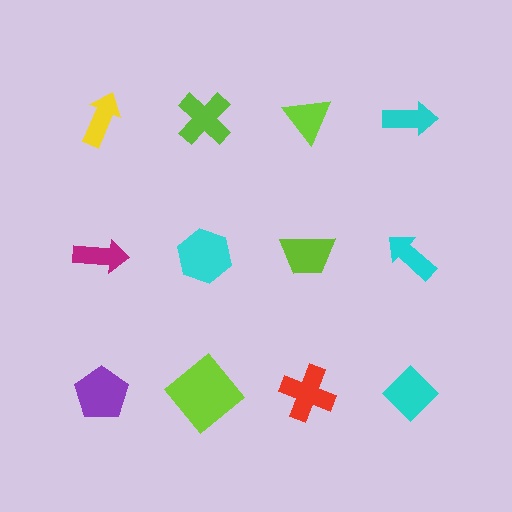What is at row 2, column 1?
A magenta arrow.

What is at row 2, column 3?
A lime trapezoid.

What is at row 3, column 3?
A red cross.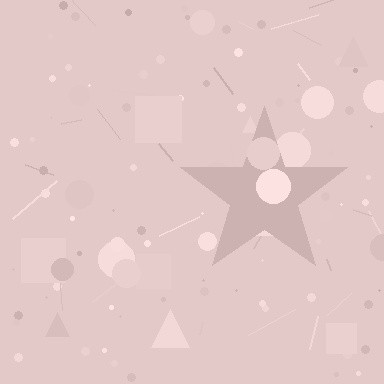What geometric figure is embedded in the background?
A star is embedded in the background.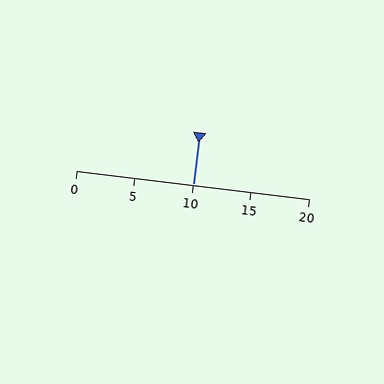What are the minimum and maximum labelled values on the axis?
The axis runs from 0 to 20.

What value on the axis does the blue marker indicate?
The marker indicates approximately 10.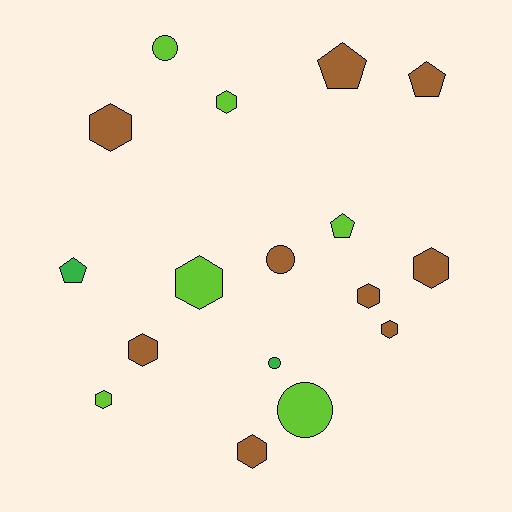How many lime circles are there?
There are 2 lime circles.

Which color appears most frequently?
Brown, with 9 objects.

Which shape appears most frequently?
Hexagon, with 9 objects.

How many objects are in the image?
There are 17 objects.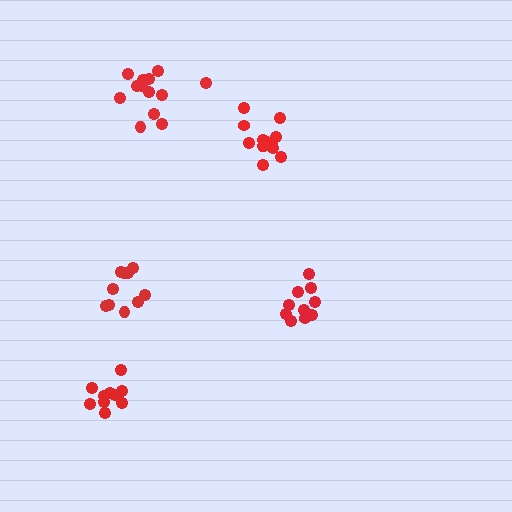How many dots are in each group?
Group 1: 10 dots, Group 2: 10 dots, Group 3: 13 dots, Group 4: 10 dots, Group 5: 13 dots (56 total).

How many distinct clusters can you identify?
There are 5 distinct clusters.